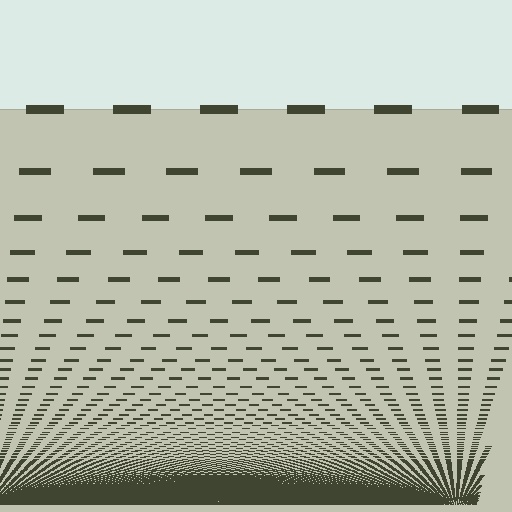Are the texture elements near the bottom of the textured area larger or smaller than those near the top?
Smaller. The gradient is inverted — elements near the bottom are smaller and denser.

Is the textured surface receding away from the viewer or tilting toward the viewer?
The surface appears to tilt toward the viewer. Texture elements get larger and sparser toward the top.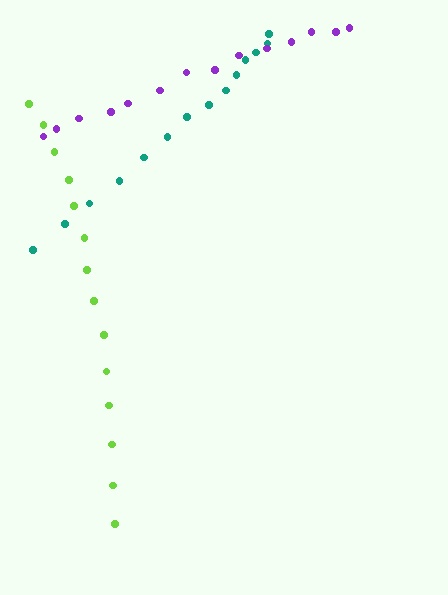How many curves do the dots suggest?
There are 3 distinct paths.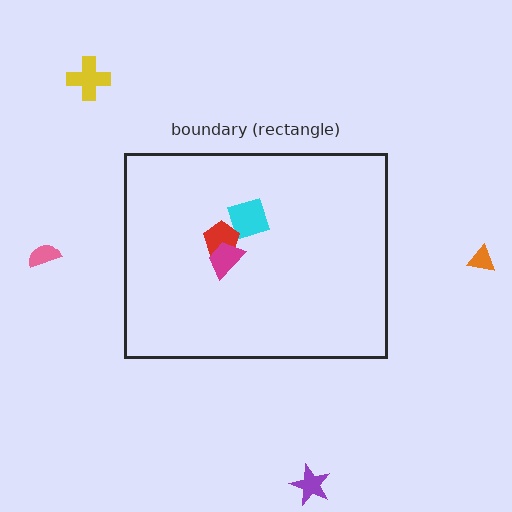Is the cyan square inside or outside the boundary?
Inside.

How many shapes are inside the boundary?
3 inside, 4 outside.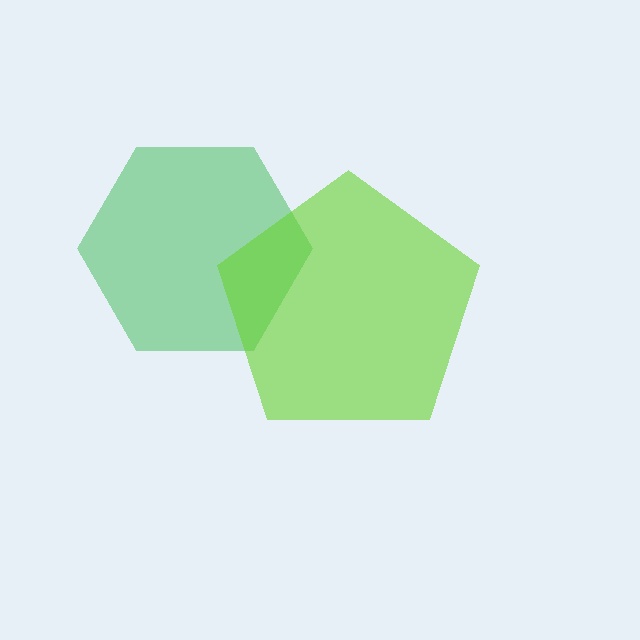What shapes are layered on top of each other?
The layered shapes are: a green hexagon, a lime pentagon.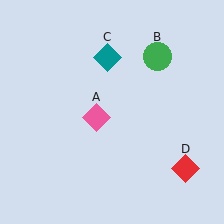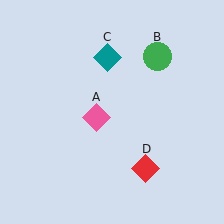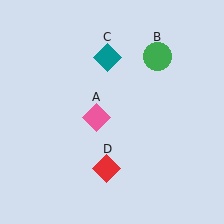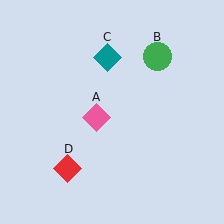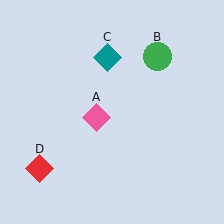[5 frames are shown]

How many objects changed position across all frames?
1 object changed position: red diamond (object D).